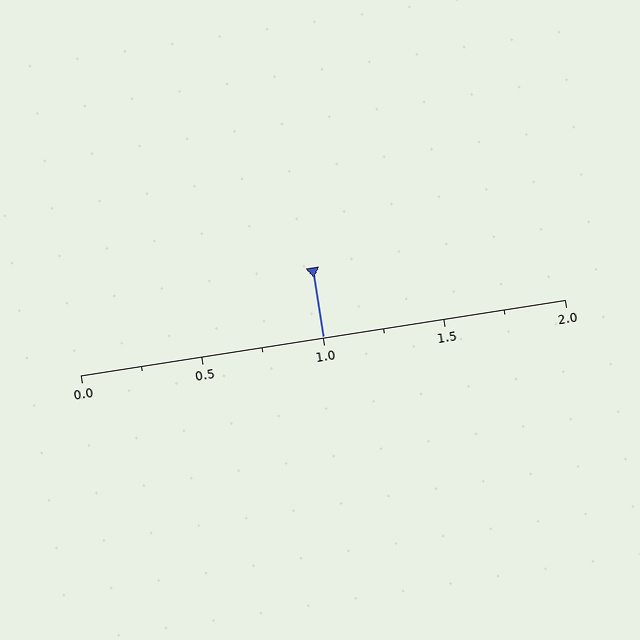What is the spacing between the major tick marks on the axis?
The major ticks are spaced 0.5 apart.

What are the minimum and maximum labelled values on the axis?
The axis runs from 0.0 to 2.0.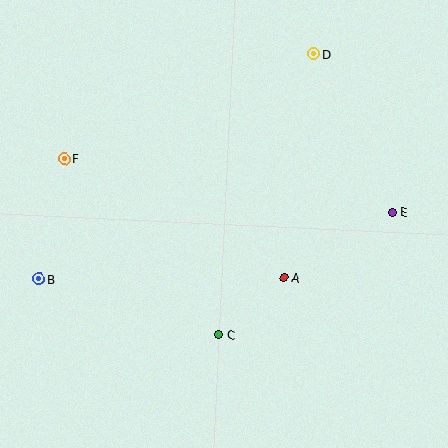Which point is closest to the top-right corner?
Point D is closest to the top-right corner.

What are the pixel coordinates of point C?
Point C is at (218, 335).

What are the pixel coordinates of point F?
Point F is at (64, 158).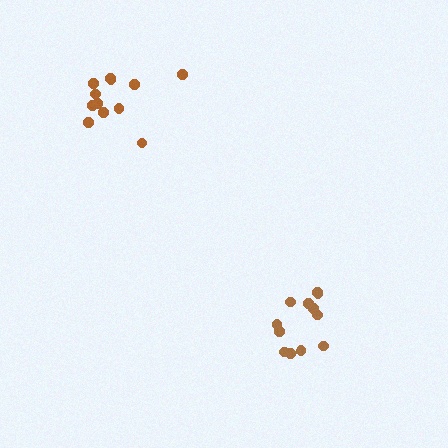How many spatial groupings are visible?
There are 2 spatial groupings.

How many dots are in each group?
Group 1: 12 dots, Group 2: 12 dots (24 total).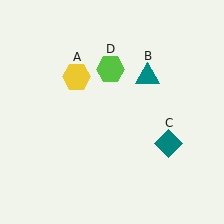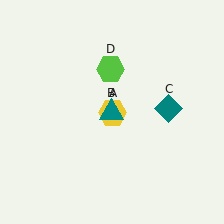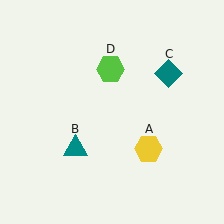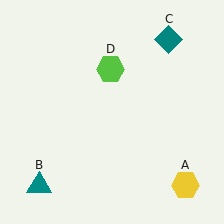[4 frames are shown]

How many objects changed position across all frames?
3 objects changed position: yellow hexagon (object A), teal triangle (object B), teal diamond (object C).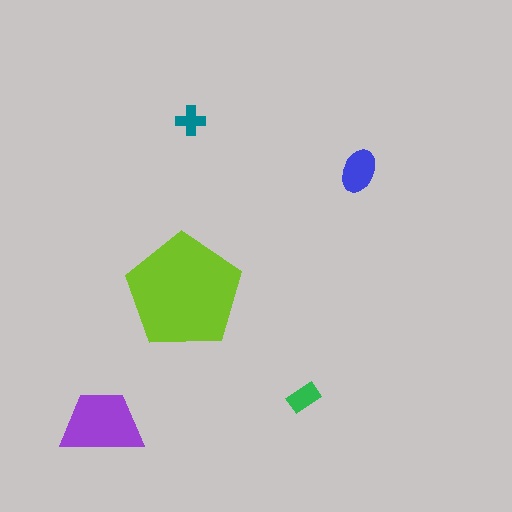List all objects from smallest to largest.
The teal cross, the green rectangle, the blue ellipse, the purple trapezoid, the lime pentagon.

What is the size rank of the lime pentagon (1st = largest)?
1st.